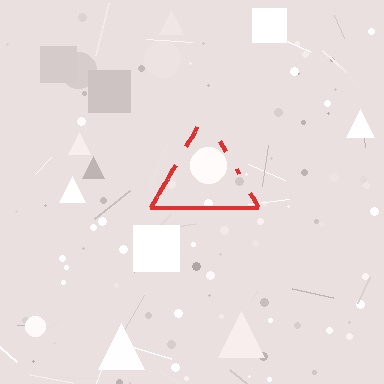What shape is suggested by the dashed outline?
The dashed outline suggests a triangle.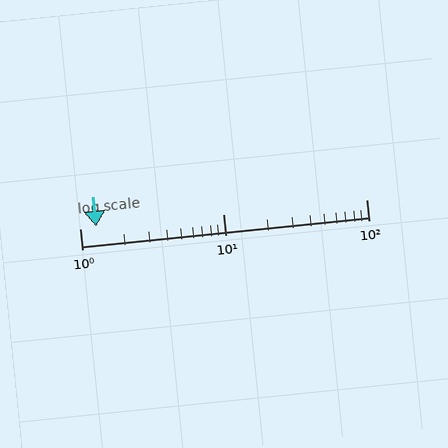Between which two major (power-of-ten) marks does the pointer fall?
The pointer is between 1 and 10.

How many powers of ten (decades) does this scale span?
The scale spans 2 decades, from 1 to 100.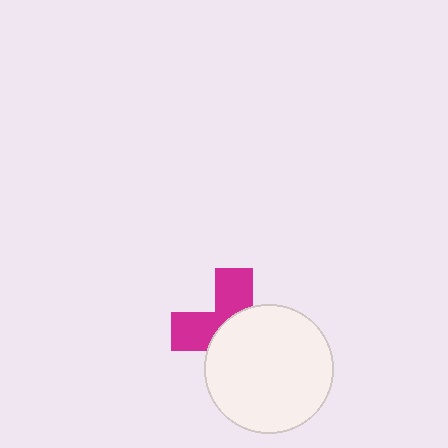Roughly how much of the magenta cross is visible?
A small part of it is visible (roughly 42%).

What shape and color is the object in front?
The object in front is a white circle.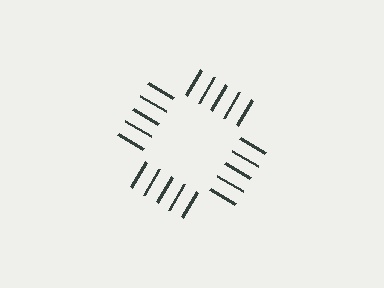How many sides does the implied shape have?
4 sides — the line-ends trace a square.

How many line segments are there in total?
20 — 5 along each of the 4 edges.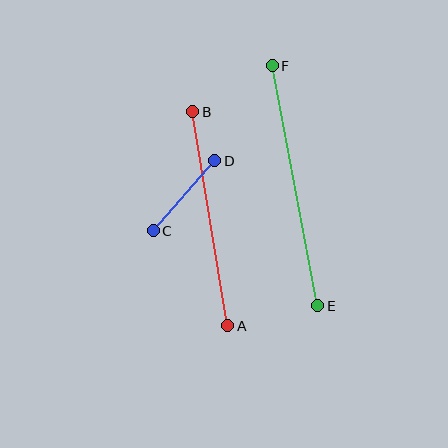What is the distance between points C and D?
The distance is approximately 93 pixels.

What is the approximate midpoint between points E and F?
The midpoint is at approximately (295, 186) pixels.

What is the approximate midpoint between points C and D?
The midpoint is at approximately (184, 196) pixels.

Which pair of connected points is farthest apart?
Points E and F are farthest apart.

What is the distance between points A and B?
The distance is approximately 217 pixels.